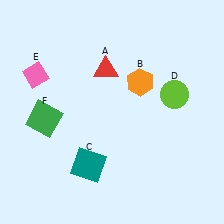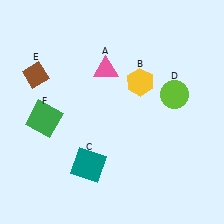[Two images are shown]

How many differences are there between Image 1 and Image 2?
There are 3 differences between the two images.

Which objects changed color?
A changed from red to pink. B changed from orange to yellow. E changed from pink to brown.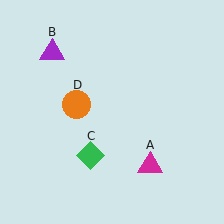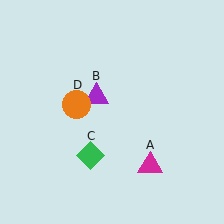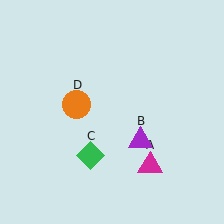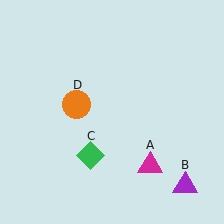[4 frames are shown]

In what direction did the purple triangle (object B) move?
The purple triangle (object B) moved down and to the right.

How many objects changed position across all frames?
1 object changed position: purple triangle (object B).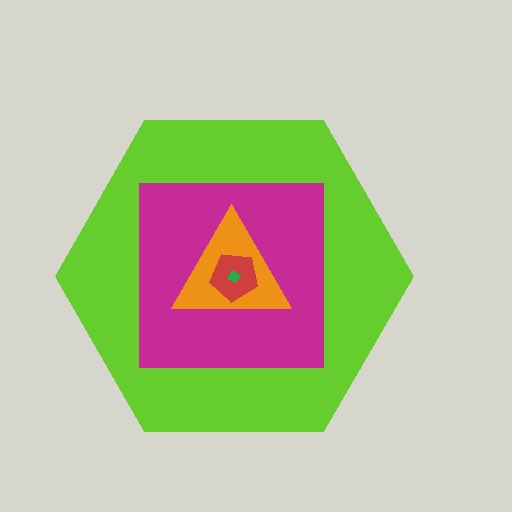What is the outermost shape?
The lime hexagon.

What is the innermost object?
The green diamond.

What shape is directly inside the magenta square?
The orange triangle.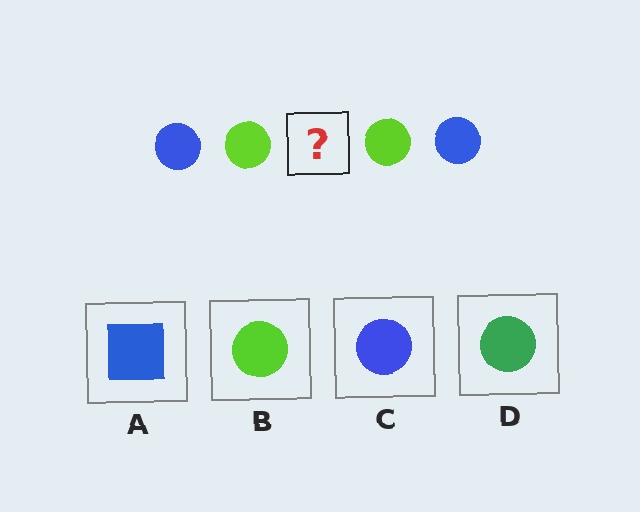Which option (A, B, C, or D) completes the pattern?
C.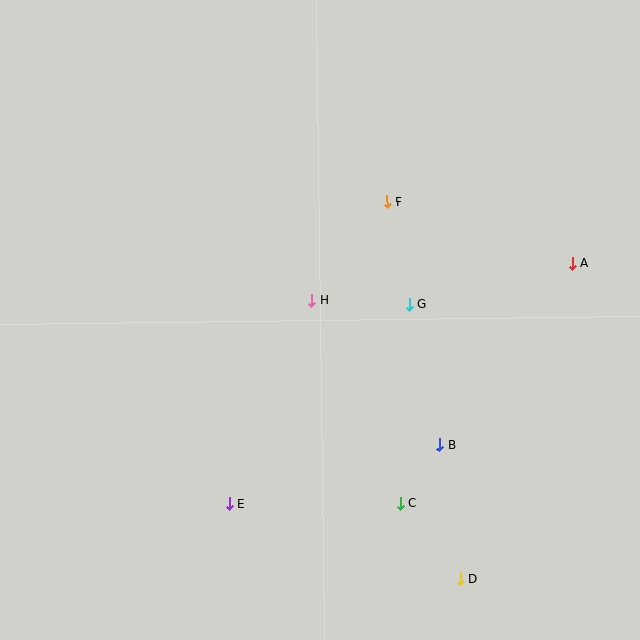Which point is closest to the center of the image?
Point H at (311, 301) is closest to the center.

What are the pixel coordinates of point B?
Point B is at (439, 445).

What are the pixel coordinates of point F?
Point F is at (387, 202).